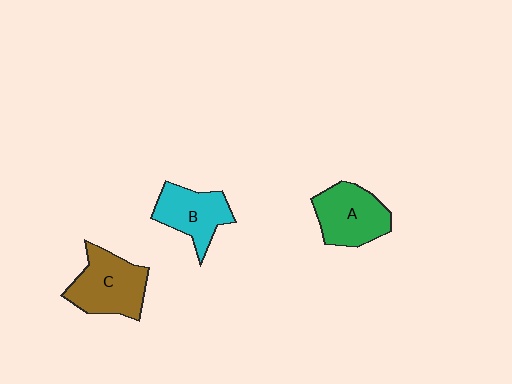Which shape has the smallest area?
Shape B (cyan).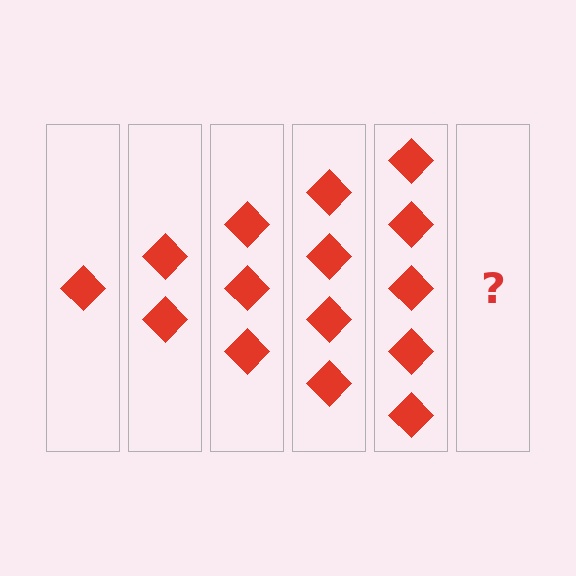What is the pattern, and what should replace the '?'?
The pattern is that each step adds one more diamond. The '?' should be 6 diamonds.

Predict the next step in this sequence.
The next step is 6 diamonds.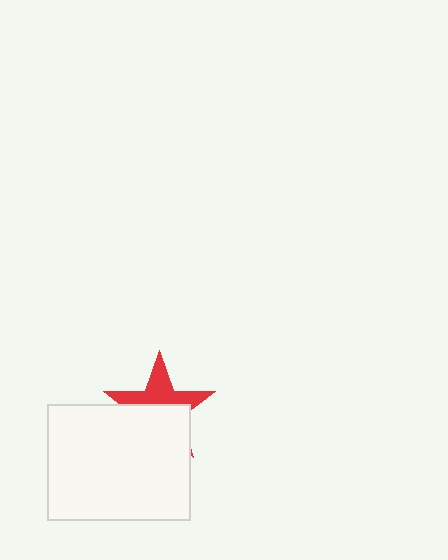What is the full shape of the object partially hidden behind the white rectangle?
The partially hidden object is a red star.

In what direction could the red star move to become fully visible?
The red star could move up. That would shift it out from behind the white rectangle entirely.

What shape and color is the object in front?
The object in front is a white rectangle.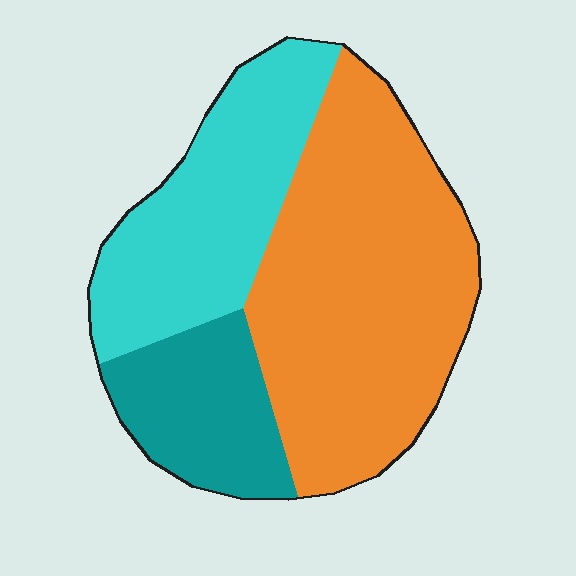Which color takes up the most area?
Orange, at roughly 50%.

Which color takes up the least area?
Teal, at roughly 20%.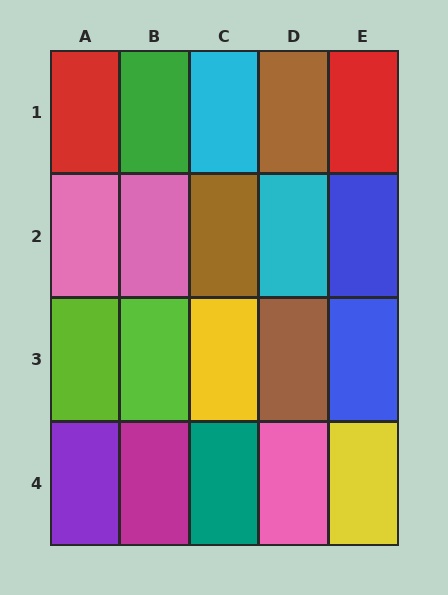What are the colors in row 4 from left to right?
Purple, magenta, teal, pink, yellow.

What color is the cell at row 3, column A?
Lime.